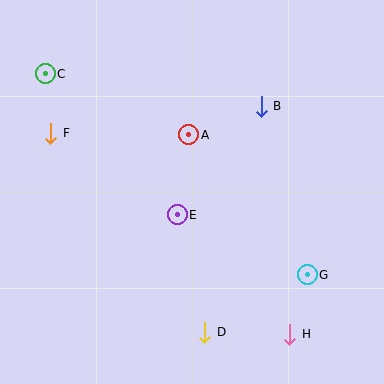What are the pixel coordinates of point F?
Point F is at (51, 133).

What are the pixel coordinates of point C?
Point C is at (45, 74).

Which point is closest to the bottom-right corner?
Point H is closest to the bottom-right corner.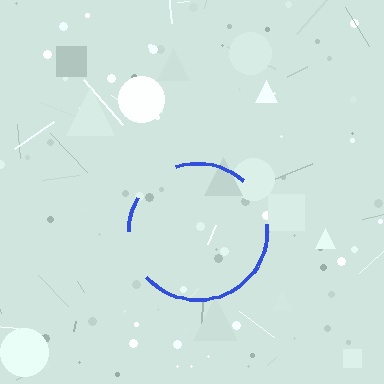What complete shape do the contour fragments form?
The contour fragments form a circle.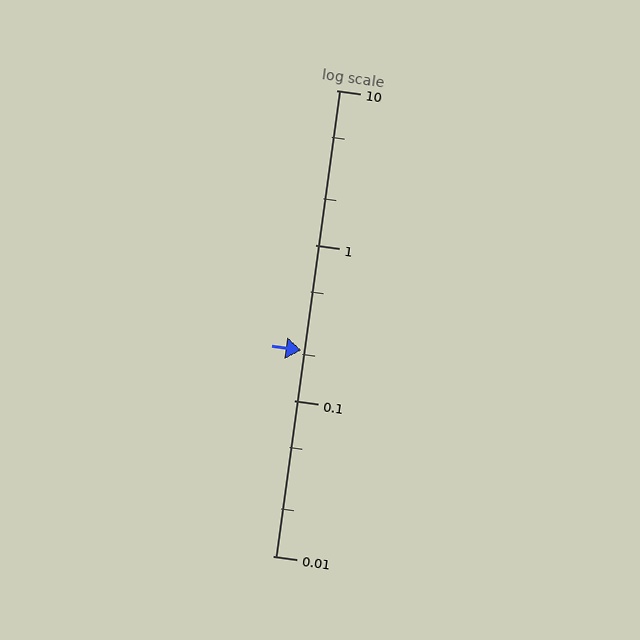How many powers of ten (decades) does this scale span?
The scale spans 3 decades, from 0.01 to 10.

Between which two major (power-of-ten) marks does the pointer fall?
The pointer is between 0.1 and 1.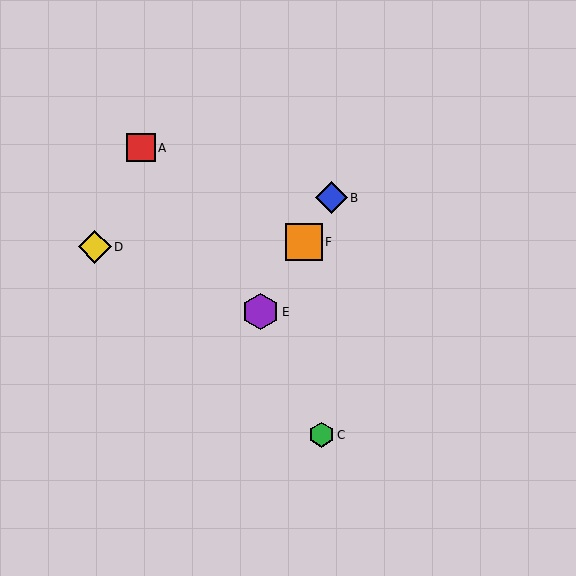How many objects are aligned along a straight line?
3 objects (B, E, F) are aligned along a straight line.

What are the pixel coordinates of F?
Object F is at (304, 242).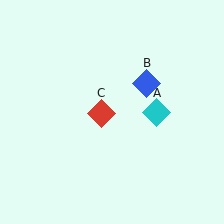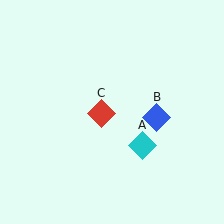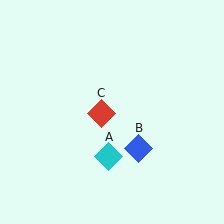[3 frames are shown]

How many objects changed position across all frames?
2 objects changed position: cyan diamond (object A), blue diamond (object B).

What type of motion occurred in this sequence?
The cyan diamond (object A), blue diamond (object B) rotated clockwise around the center of the scene.